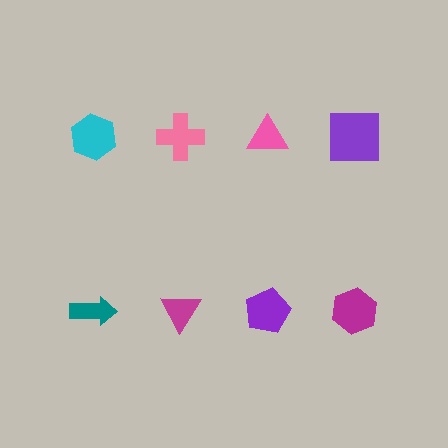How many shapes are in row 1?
4 shapes.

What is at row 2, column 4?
A magenta hexagon.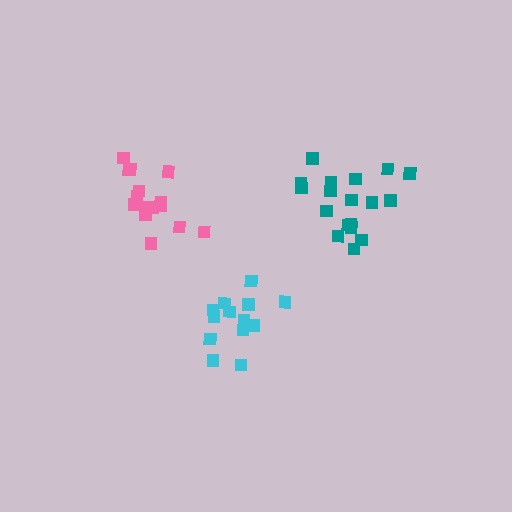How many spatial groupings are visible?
There are 3 spatial groupings.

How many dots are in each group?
Group 1: 13 dots, Group 2: 18 dots, Group 3: 15 dots (46 total).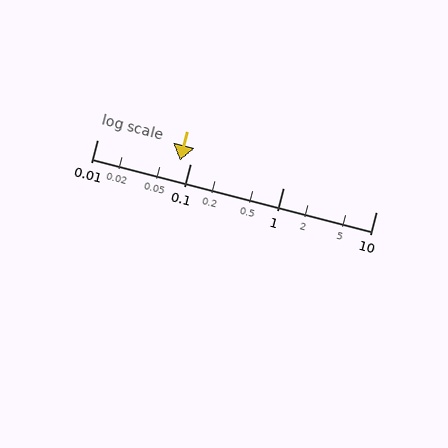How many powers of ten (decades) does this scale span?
The scale spans 3 decades, from 0.01 to 10.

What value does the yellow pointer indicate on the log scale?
The pointer indicates approximately 0.078.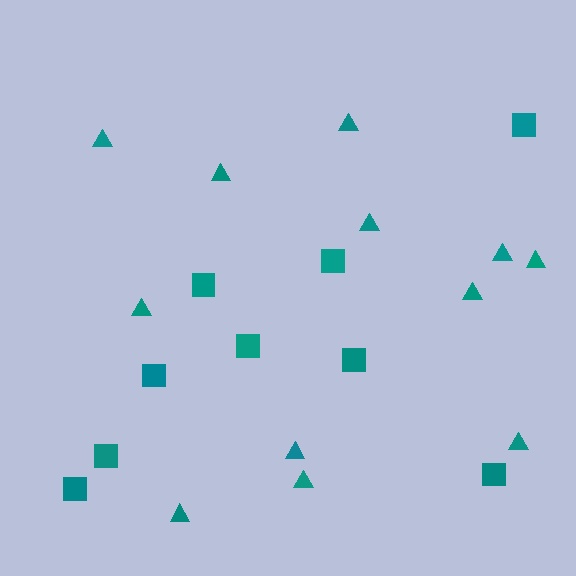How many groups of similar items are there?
There are 2 groups: one group of squares (9) and one group of triangles (12).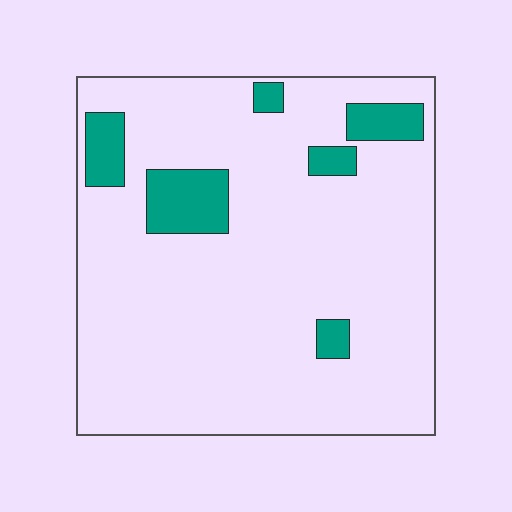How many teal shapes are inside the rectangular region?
6.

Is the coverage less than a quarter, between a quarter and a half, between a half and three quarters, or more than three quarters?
Less than a quarter.